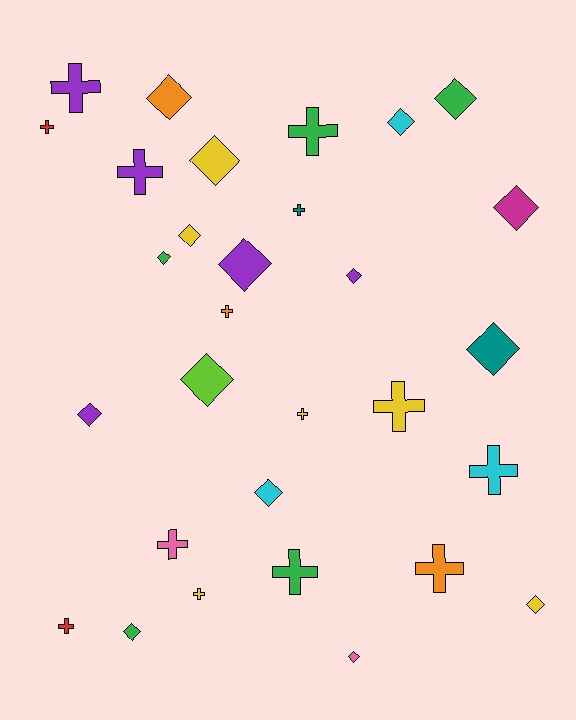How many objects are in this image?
There are 30 objects.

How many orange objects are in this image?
There are 3 orange objects.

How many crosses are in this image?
There are 14 crosses.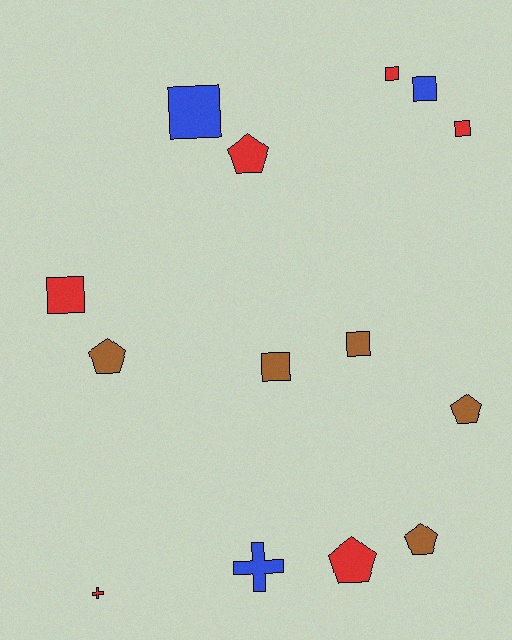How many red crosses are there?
There is 1 red cross.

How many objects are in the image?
There are 14 objects.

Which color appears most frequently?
Red, with 6 objects.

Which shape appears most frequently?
Square, with 7 objects.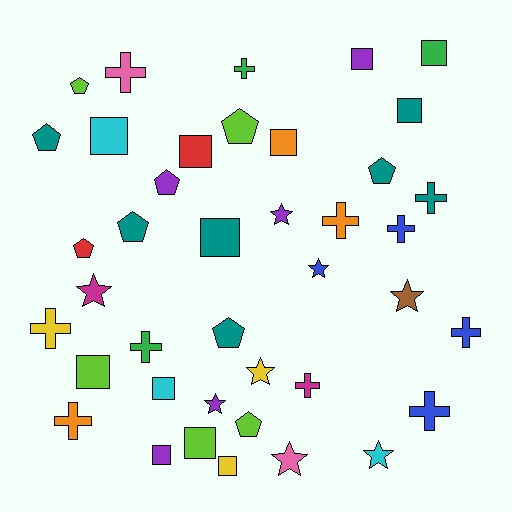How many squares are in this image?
There are 12 squares.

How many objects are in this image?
There are 40 objects.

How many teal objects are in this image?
There are 7 teal objects.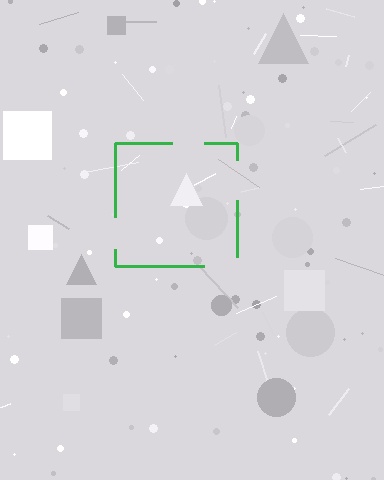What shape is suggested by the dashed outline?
The dashed outline suggests a square.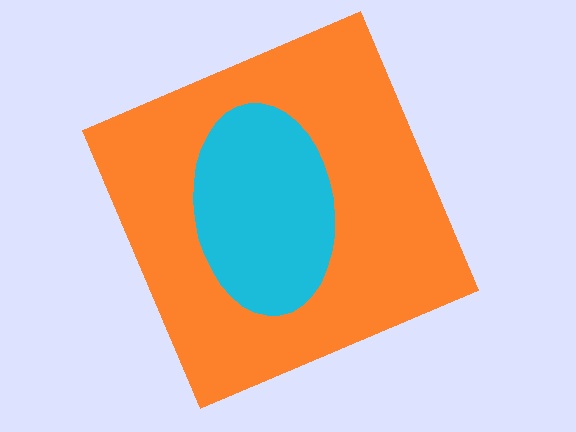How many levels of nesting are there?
2.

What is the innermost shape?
The cyan ellipse.